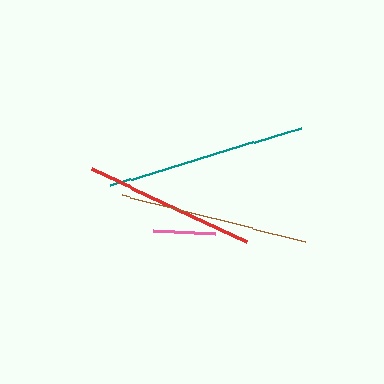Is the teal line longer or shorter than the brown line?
The teal line is longer than the brown line.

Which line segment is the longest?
The teal line is the longest at approximately 198 pixels.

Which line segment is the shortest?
The pink line is the shortest at approximately 62 pixels.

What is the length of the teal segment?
The teal segment is approximately 198 pixels long.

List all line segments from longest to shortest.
From longest to shortest: teal, brown, red, pink.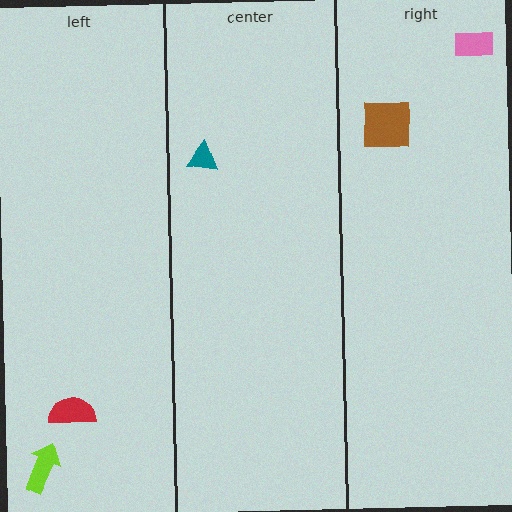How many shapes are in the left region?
2.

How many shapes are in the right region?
2.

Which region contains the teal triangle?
The center region.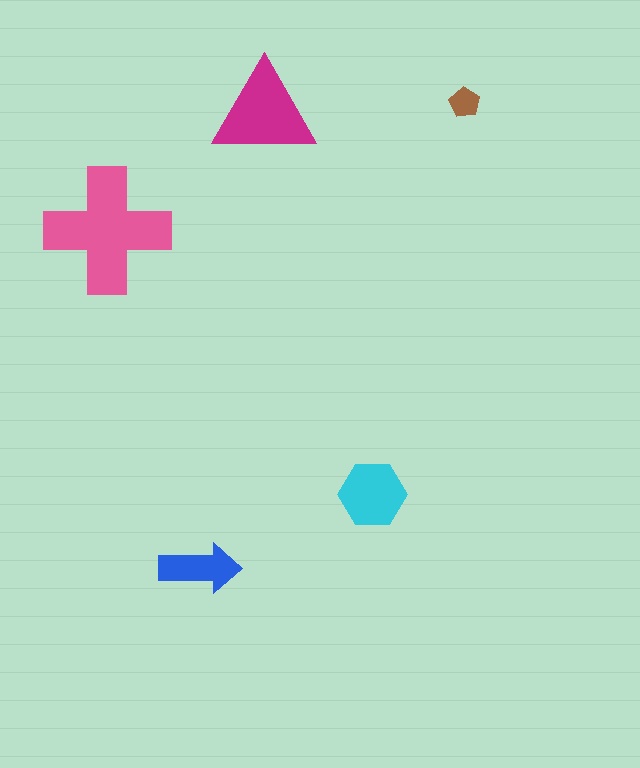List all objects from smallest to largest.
The brown pentagon, the blue arrow, the cyan hexagon, the magenta triangle, the pink cross.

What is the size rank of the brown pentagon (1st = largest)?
5th.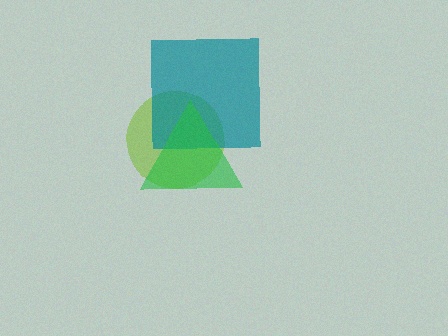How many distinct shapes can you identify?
There are 3 distinct shapes: a lime circle, a teal square, a green triangle.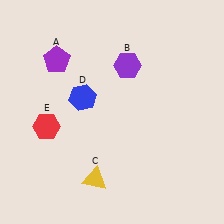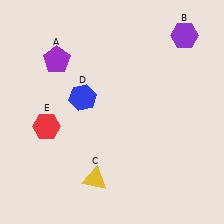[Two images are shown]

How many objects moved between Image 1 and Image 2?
1 object moved between the two images.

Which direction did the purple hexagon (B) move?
The purple hexagon (B) moved right.